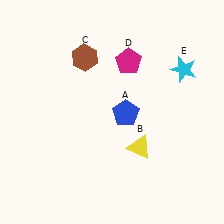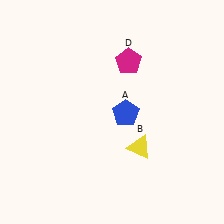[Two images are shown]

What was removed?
The brown hexagon (C), the cyan star (E) were removed in Image 2.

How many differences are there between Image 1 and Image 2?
There are 2 differences between the two images.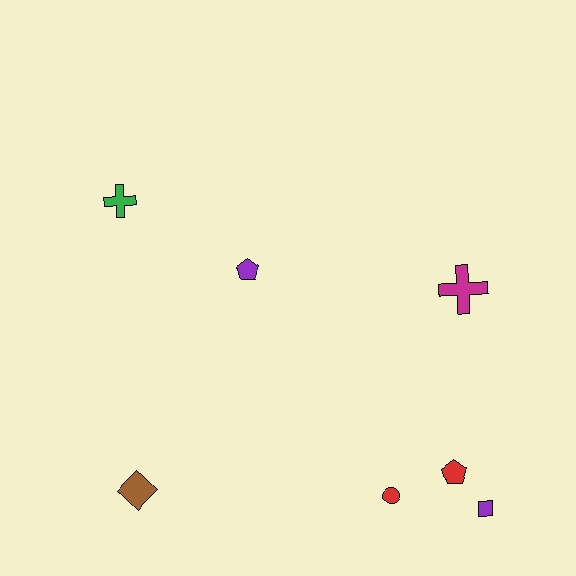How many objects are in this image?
There are 7 objects.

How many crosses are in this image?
There are 2 crosses.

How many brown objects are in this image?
There is 1 brown object.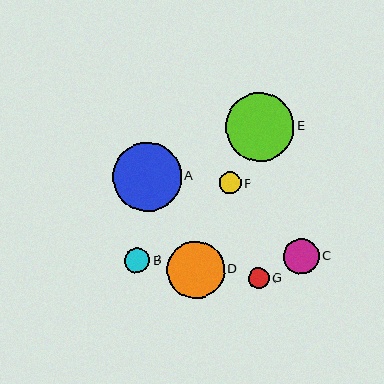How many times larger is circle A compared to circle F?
Circle A is approximately 3.1 times the size of circle F.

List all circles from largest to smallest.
From largest to smallest: E, A, D, C, B, F, G.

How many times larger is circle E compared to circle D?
Circle E is approximately 1.2 times the size of circle D.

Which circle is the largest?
Circle E is the largest with a size of approximately 69 pixels.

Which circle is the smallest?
Circle G is the smallest with a size of approximately 21 pixels.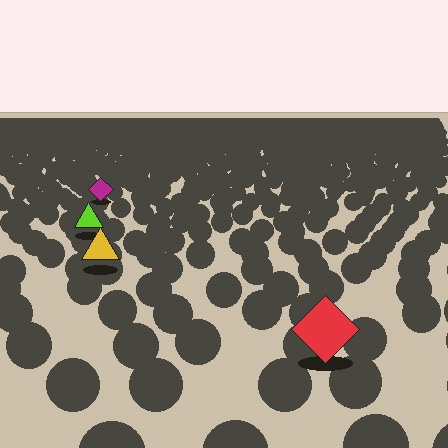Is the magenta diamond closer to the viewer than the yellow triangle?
No. The yellow triangle is closer — you can tell from the texture gradient: the ground texture is coarser near it.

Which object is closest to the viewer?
The red diamond is closest. The texture marks near it are larger and more spread out.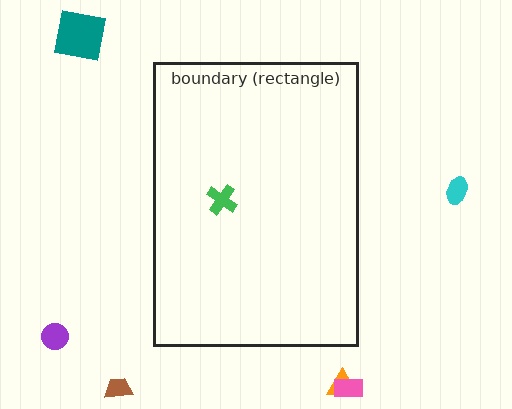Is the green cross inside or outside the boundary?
Inside.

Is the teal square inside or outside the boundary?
Outside.